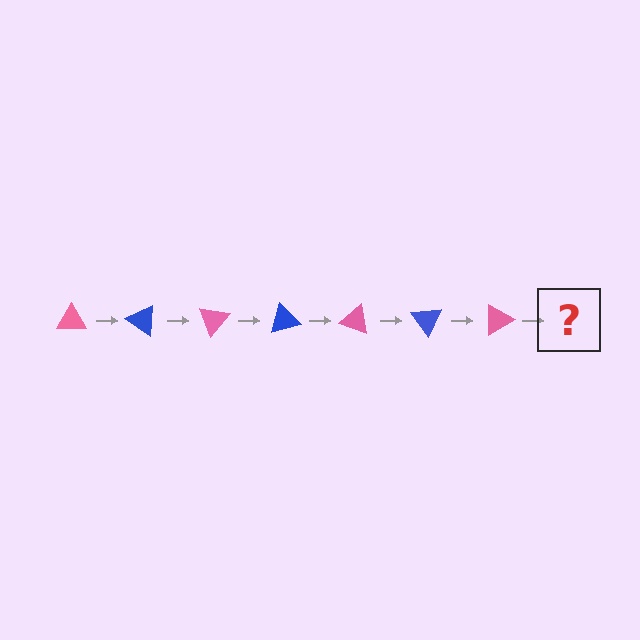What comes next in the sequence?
The next element should be a blue triangle, rotated 245 degrees from the start.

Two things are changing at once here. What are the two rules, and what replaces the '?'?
The two rules are that it rotates 35 degrees each step and the color cycles through pink and blue. The '?' should be a blue triangle, rotated 245 degrees from the start.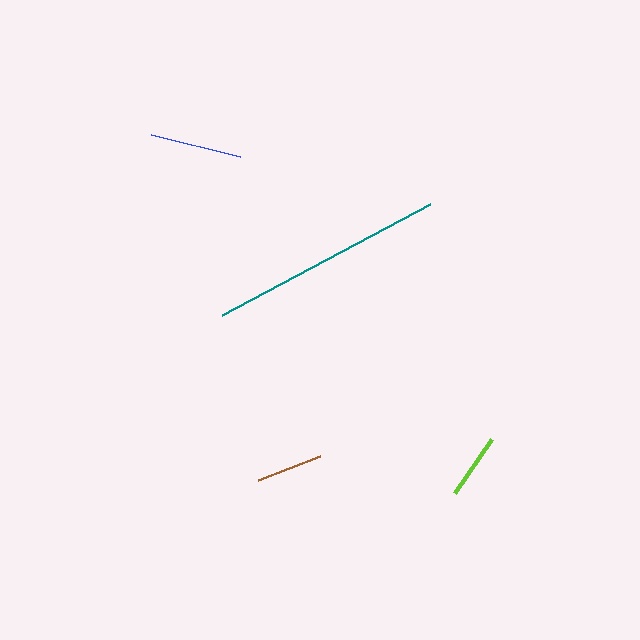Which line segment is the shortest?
The lime line is the shortest at approximately 65 pixels.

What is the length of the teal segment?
The teal segment is approximately 236 pixels long.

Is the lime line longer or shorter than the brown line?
The brown line is longer than the lime line.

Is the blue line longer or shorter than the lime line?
The blue line is longer than the lime line.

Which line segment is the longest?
The teal line is the longest at approximately 236 pixels.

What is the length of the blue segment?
The blue segment is approximately 92 pixels long.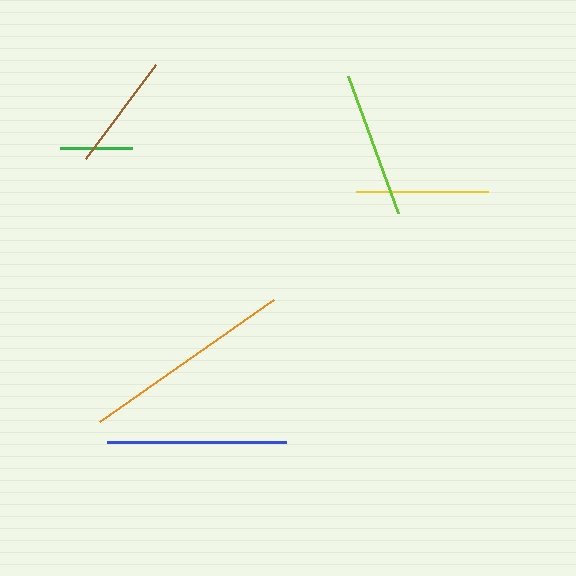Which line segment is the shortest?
The green line is the shortest at approximately 72 pixels.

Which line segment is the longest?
The orange line is the longest at approximately 213 pixels.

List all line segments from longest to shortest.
From longest to shortest: orange, blue, lime, yellow, brown, green.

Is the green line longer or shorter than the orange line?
The orange line is longer than the green line.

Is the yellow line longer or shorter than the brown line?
The yellow line is longer than the brown line.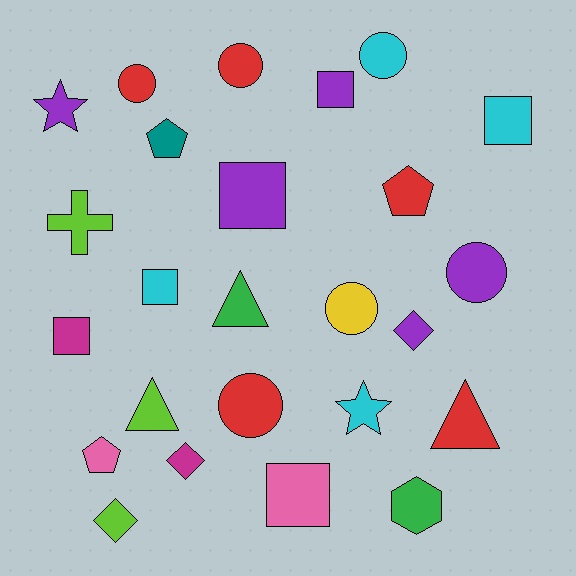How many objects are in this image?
There are 25 objects.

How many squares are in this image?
There are 6 squares.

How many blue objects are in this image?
There are no blue objects.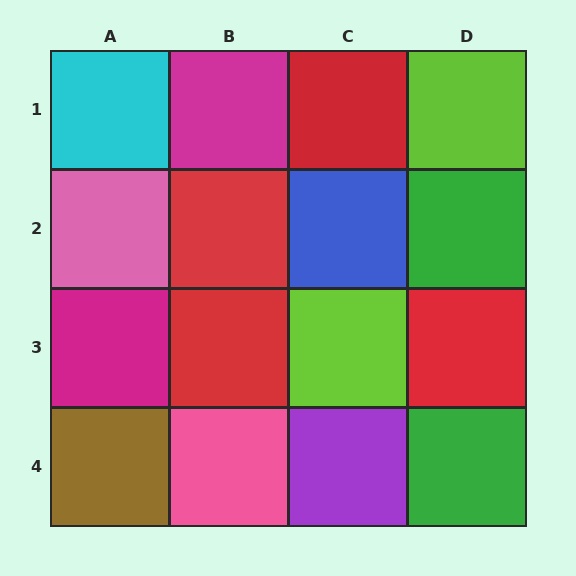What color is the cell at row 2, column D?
Green.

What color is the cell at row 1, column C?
Red.